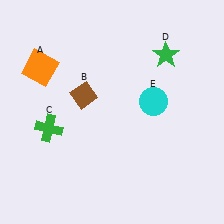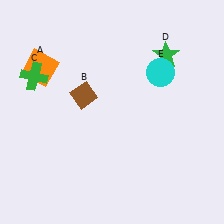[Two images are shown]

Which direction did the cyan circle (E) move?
The cyan circle (E) moved up.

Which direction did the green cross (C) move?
The green cross (C) moved up.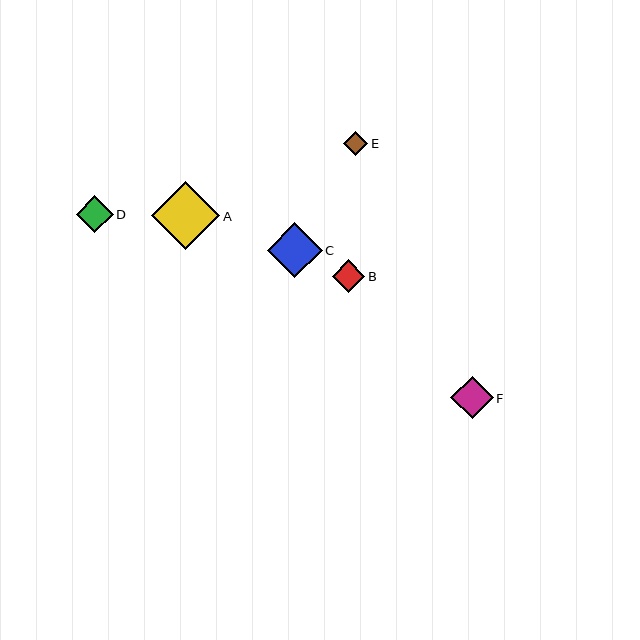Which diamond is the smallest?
Diamond E is the smallest with a size of approximately 25 pixels.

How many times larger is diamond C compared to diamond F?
Diamond C is approximately 1.3 times the size of diamond F.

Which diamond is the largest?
Diamond A is the largest with a size of approximately 68 pixels.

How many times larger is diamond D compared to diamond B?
Diamond D is approximately 1.1 times the size of diamond B.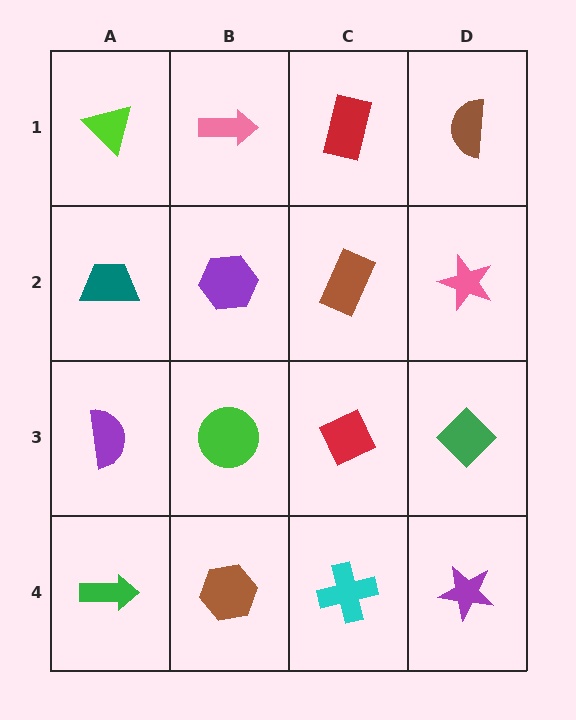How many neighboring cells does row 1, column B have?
3.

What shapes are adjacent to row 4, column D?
A green diamond (row 3, column D), a cyan cross (row 4, column C).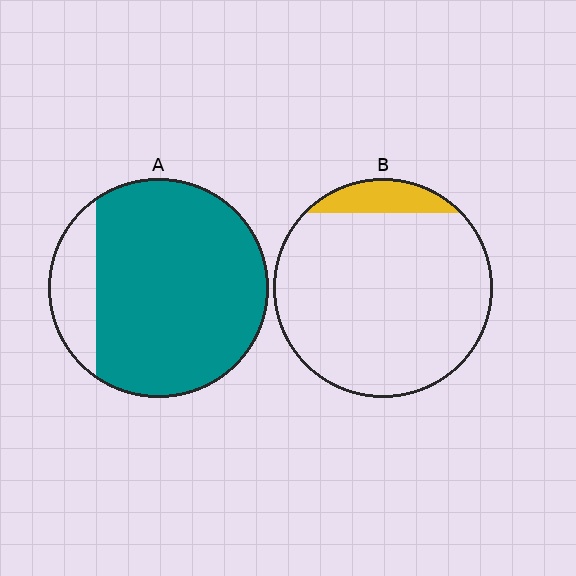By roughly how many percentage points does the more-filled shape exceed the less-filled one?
By roughly 75 percentage points (A over B).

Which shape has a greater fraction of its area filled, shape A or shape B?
Shape A.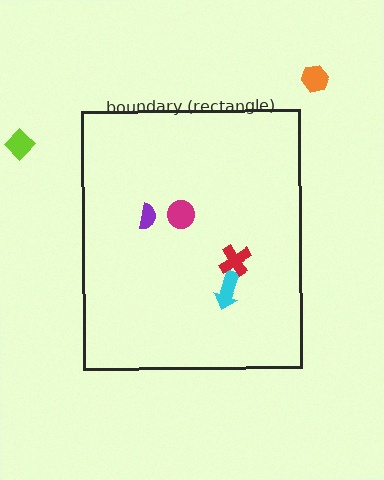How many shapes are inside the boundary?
4 inside, 2 outside.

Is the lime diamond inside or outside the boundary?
Outside.